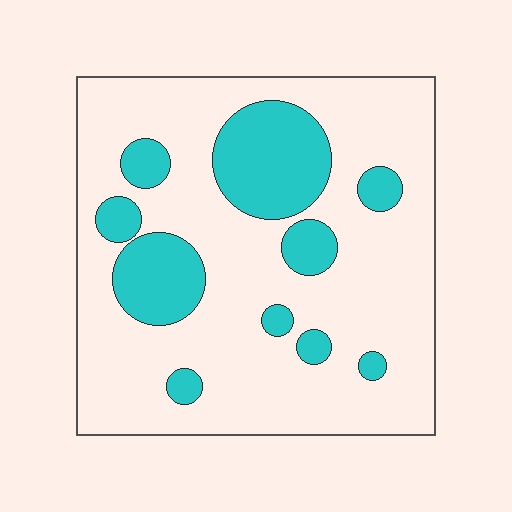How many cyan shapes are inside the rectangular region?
10.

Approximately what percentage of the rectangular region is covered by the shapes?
Approximately 25%.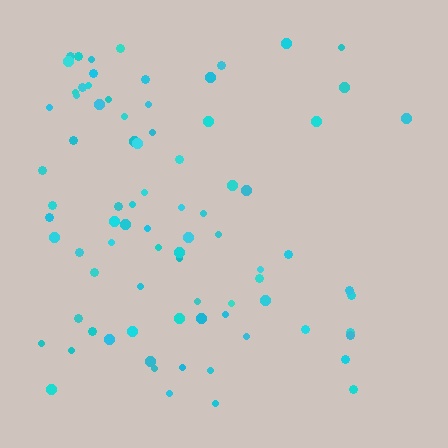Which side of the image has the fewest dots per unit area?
The right.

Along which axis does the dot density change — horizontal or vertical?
Horizontal.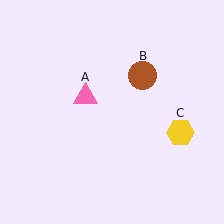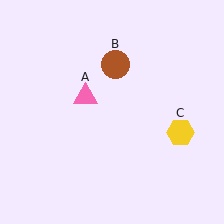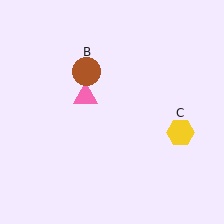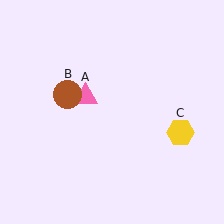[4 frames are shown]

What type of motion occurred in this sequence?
The brown circle (object B) rotated counterclockwise around the center of the scene.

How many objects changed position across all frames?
1 object changed position: brown circle (object B).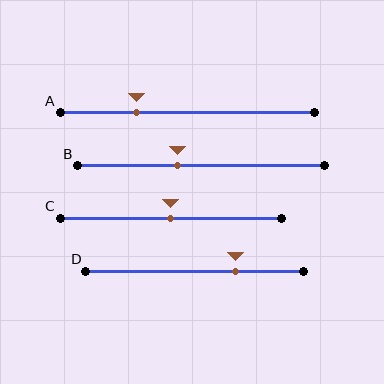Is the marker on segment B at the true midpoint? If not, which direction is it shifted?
No, the marker on segment B is shifted to the left by about 9% of the segment length.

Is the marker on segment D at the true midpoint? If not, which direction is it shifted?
No, the marker on segment D is shifted to the right by about 19% of the segment length.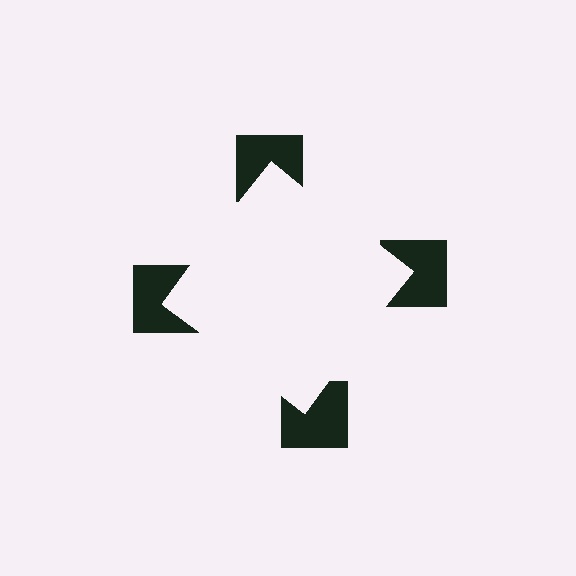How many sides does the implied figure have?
4 sides.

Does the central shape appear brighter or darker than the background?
It typically appears slightly brighter than the background, even though no actual brightness change is drawn.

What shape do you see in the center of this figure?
An illusory square — its edges are inferred from the aligned wedge cuts in the notched squares, not physically drawn.